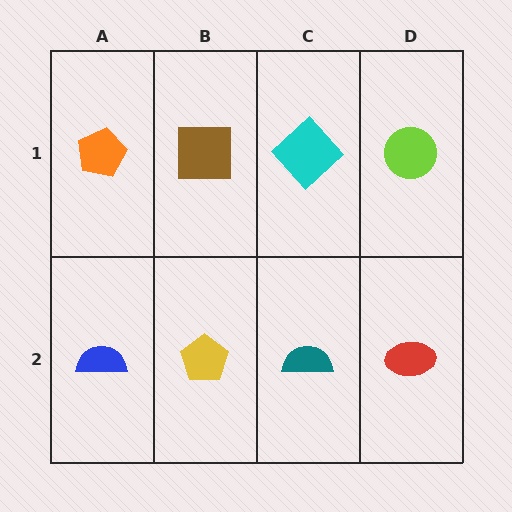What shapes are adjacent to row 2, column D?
A lime circle (row 1, column D), a teal semicircle (row 2, column C).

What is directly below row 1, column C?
A teal semicircle.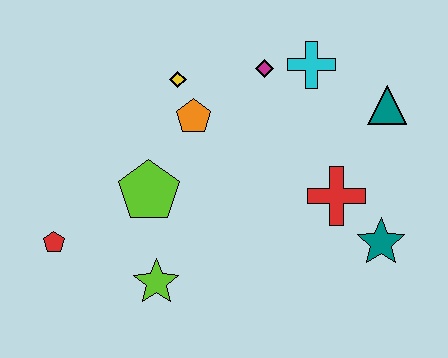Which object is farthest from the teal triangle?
The red pentagon is farthest from the teal triangle.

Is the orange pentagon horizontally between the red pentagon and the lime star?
No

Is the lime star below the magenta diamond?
Yes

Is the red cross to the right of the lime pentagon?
Yes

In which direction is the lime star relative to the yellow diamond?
The lime star is below the yellow diamond.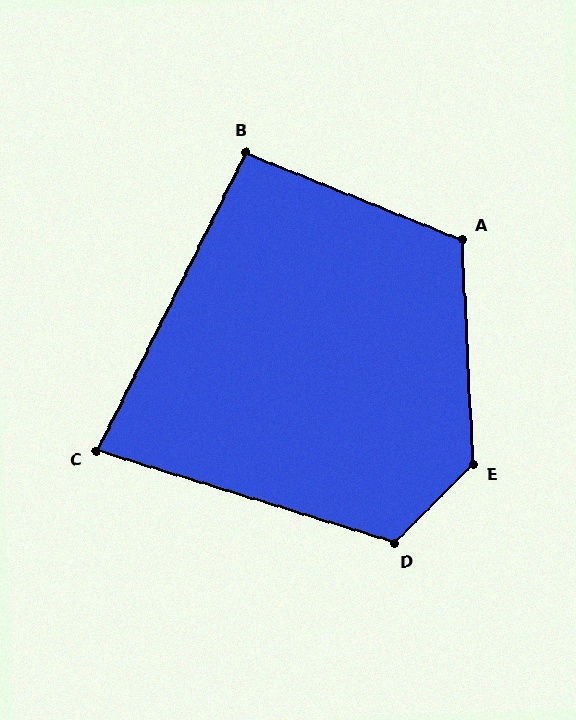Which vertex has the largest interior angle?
E, at approximately 133 degrees.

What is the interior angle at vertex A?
Approximately 115 degrees (obtuse).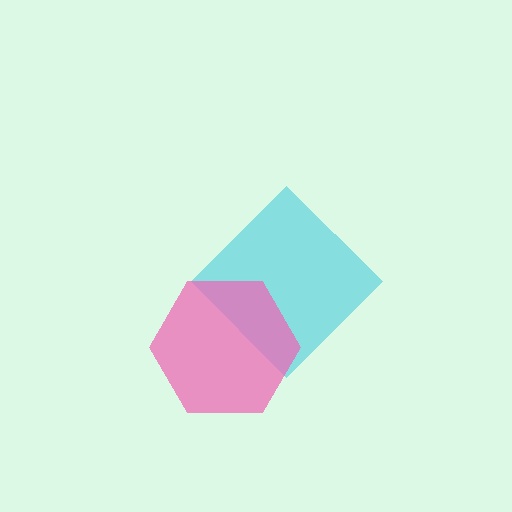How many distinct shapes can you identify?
There are 2 distinct shapes: a cyan diamond, a pink hexagon.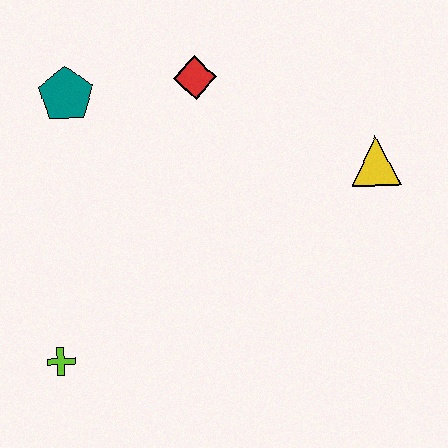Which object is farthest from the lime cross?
The yellow triangle is farthest from the lime cross.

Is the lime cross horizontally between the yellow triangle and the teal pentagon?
No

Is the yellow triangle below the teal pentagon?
Yes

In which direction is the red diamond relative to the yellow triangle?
The red diamond is to the left of the yellow triangle.